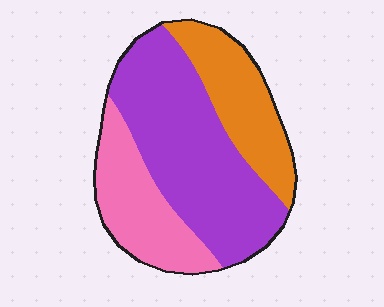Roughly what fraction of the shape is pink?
Pink takes up about one quarter (1/4) of the shape.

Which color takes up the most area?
Purple, at roughly 50%.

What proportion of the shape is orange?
Orange covers roughly 25% of the shape.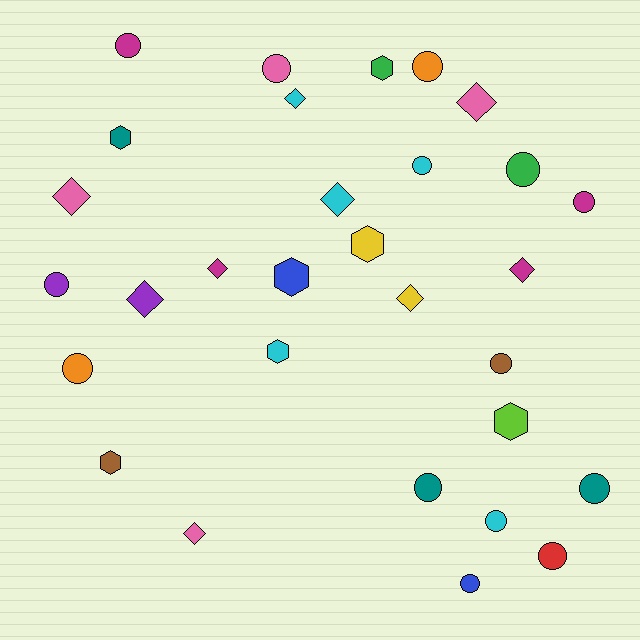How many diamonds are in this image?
There are 9 diamonds.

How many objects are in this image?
There are 30 objects.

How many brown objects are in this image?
There are 2 brown objects.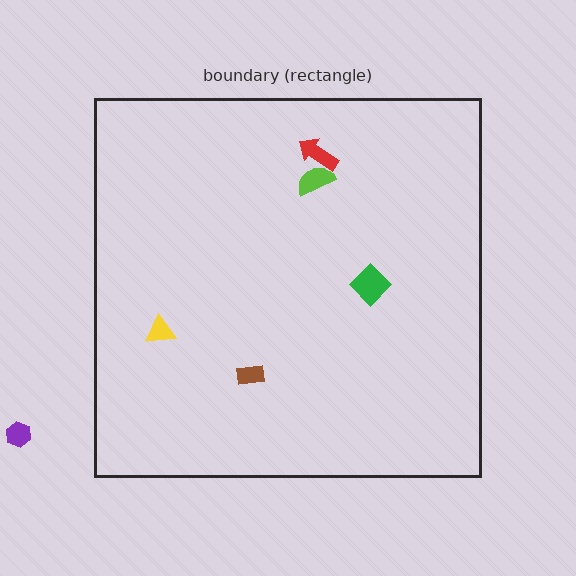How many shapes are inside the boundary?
5 inside, 1 outside.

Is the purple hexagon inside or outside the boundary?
Outside.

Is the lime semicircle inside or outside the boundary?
Inside.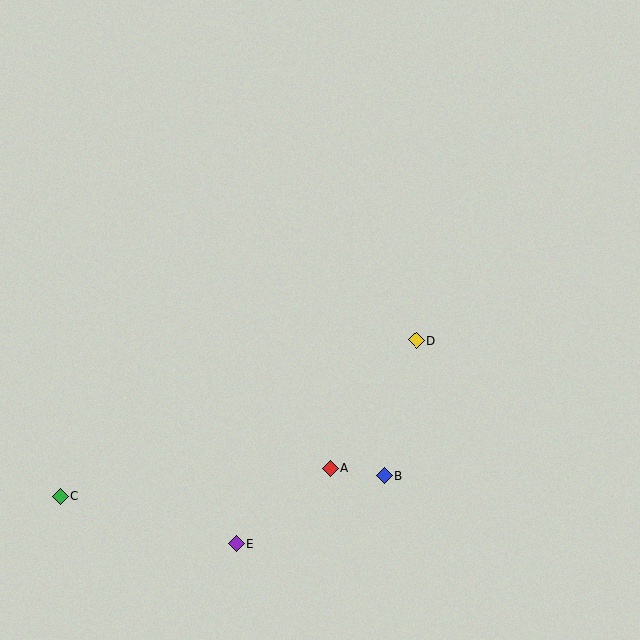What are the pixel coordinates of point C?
Point C is at (60, 496).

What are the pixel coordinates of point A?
Point A is at (330, 469).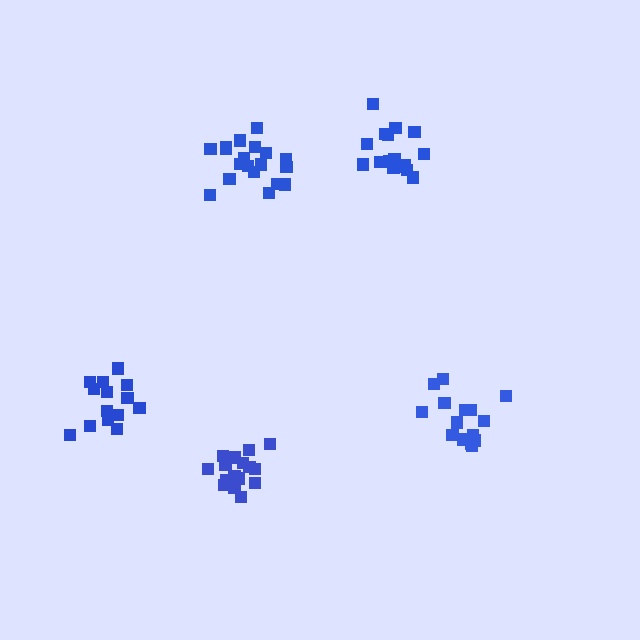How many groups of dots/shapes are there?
There are 5 groups.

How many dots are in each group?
Group 1: 17 dots, Group 2: 14 dots, Group 3: 15 dots, Group 4: 19 dots, Group 5: 17 dots (82 total).